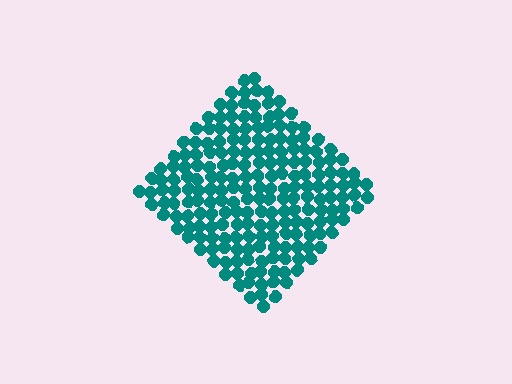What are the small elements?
The small elements are circles.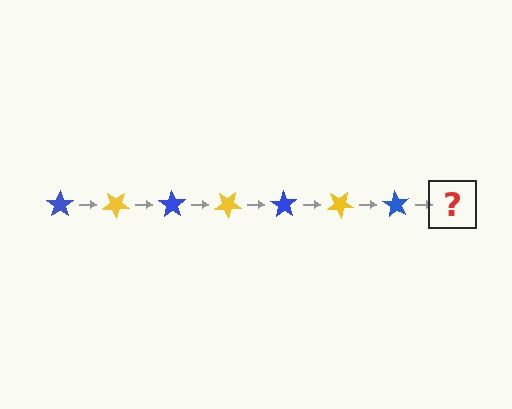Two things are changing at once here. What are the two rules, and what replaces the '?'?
The two rules are that it rotates 35 degrees each step and the color cycles through blue and yellow. The '?' should be a yellow star, rotated 245 degrees from the start.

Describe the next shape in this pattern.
It should be a yellow star, rotated 245 degrees from the start.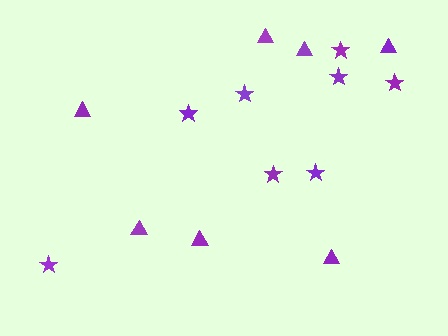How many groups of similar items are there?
There are 2 groups: one group of stars (8) and one group of triangles (7).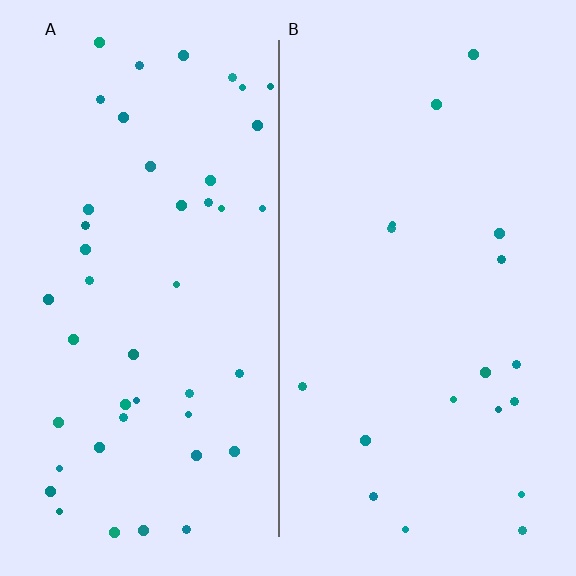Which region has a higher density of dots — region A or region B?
A (the left).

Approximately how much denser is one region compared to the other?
Approximately 2.5× — region A over region B.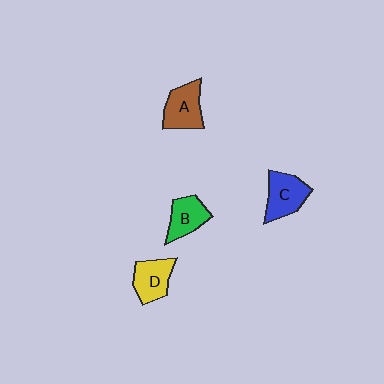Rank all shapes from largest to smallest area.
From largest to smallest: C (blue), A (brown), D (yellow), B (green).